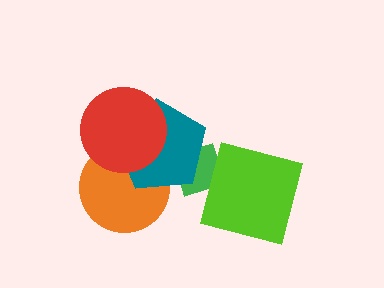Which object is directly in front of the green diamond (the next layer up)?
The teal pentagon is directly in front of the green diamond.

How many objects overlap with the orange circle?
2 objects overlap with the orange circle.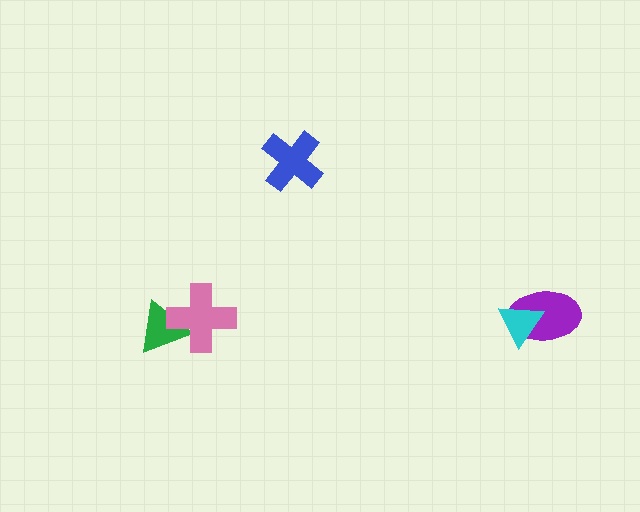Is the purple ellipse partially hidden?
Yes, it is partially covered by another shape.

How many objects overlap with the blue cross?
0 objects overlap with the blue cross.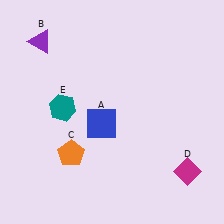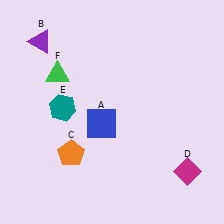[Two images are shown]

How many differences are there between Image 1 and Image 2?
There is 1 difference between the two images.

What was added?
A green triangle (F) was added in Image 2.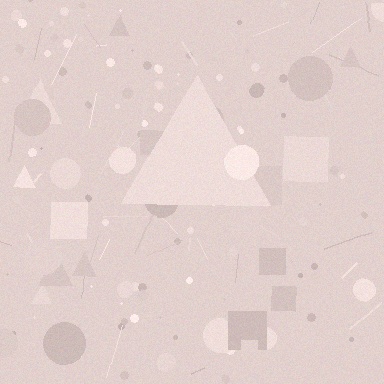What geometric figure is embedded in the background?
A triangle is embedded in the background.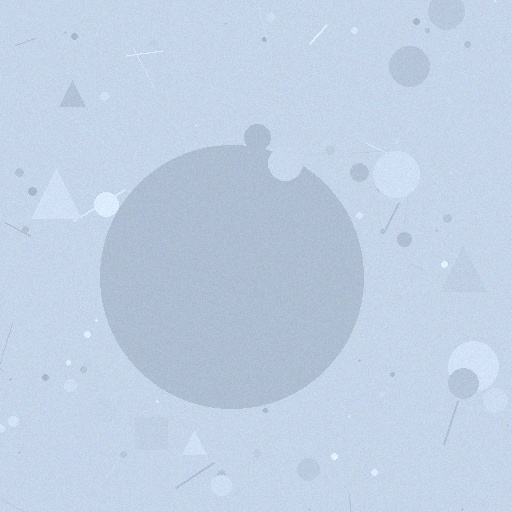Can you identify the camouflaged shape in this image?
The camouflaged shape is a circle.